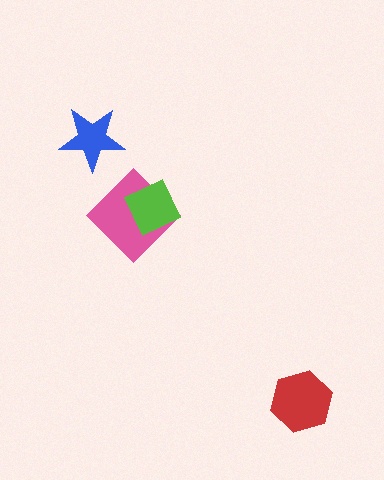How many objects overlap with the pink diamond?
1 object overlaps with the pink diamond.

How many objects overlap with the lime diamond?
1 object overlaps with the lime diamond.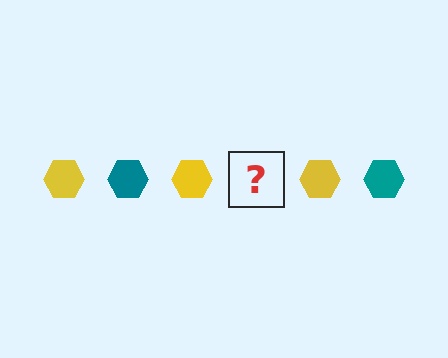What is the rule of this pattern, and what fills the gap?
The rule is that the pattern cycles through yellow, teal hexagons. The gap should be filled with a teal hexagon.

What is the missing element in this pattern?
The missing element is a teal hexagon.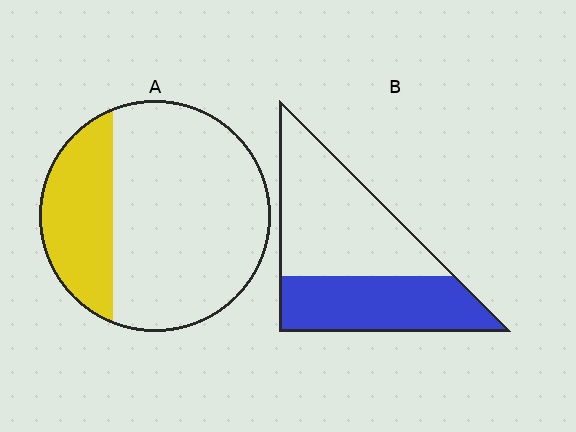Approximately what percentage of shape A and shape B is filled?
A is approximately 25% and B is approximately 40%.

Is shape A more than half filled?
No.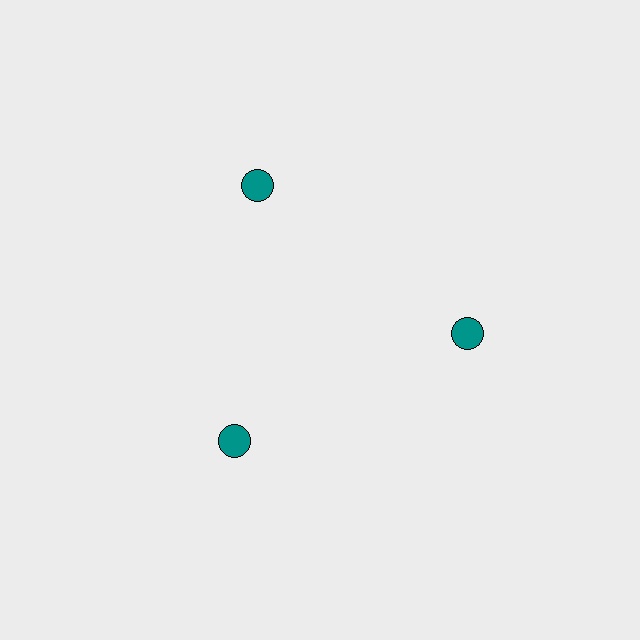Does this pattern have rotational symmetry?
Yes, this pattern has 3-fold rotational symmetry. It looks the same after rotating 120 degrees around the center.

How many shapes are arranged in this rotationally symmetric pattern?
There are 3 shapes, arranged in 3 groups of 1.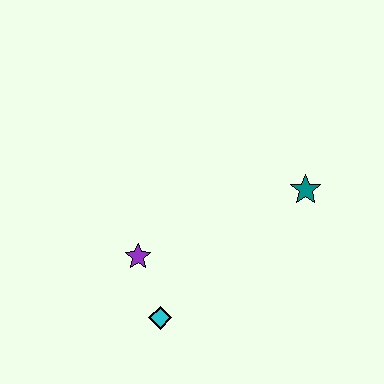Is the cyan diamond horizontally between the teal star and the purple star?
Yes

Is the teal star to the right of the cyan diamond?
Yes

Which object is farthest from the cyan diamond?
The teal star is farthest from the cyan diamond.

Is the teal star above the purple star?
Yes